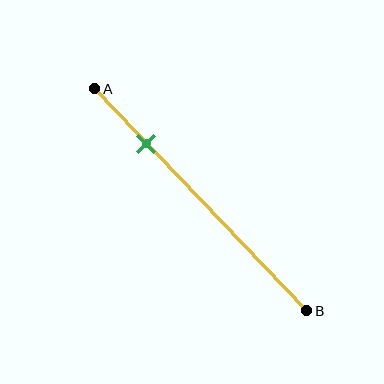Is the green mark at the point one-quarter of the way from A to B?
Yes, the mark is approximately at the one-quarter point.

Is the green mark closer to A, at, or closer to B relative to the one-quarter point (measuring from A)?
The green mark is approximately at the one-quarter point of segment AB.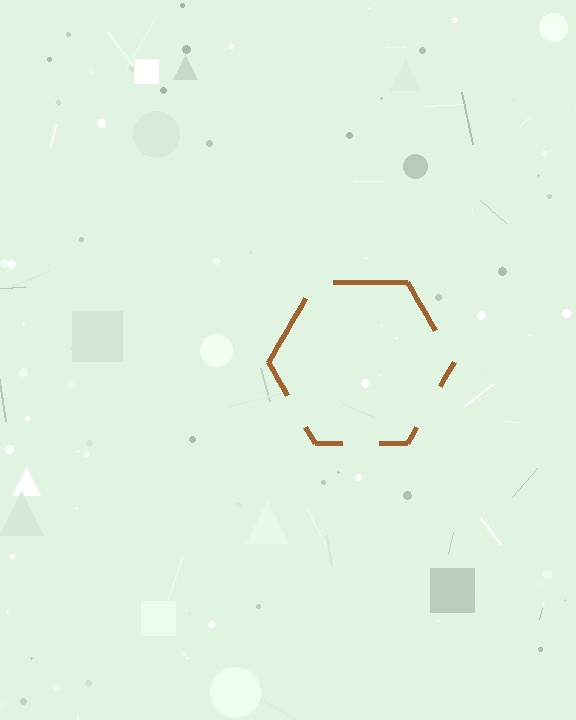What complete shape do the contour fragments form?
The contour fragments form a hexagon.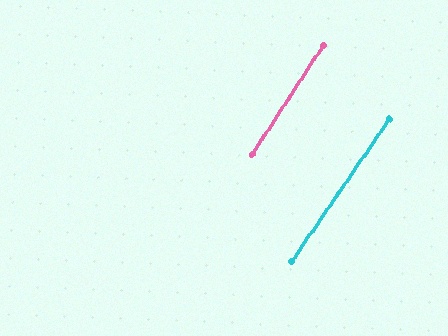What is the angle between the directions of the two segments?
Approximately 1 degree.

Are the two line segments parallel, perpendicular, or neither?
Parallel — their directions differ by only 1.1°.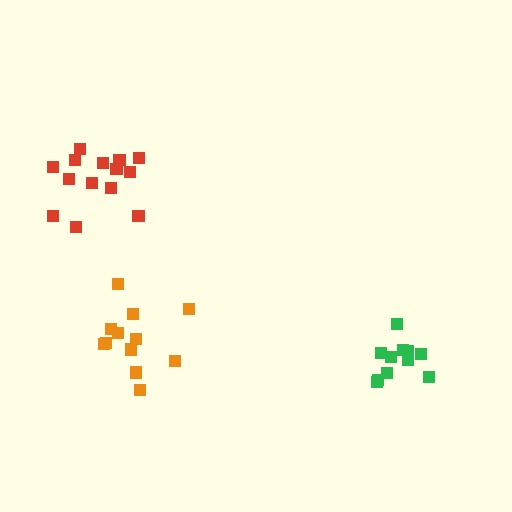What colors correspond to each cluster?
The clusters are colored: green, orange, red.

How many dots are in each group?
Group 1: 11 dots, Group 2: 12 dots, Group 3: 14 dots (37 total).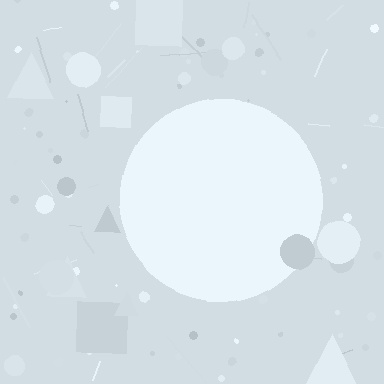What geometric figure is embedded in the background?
A circle is embedded in the background.